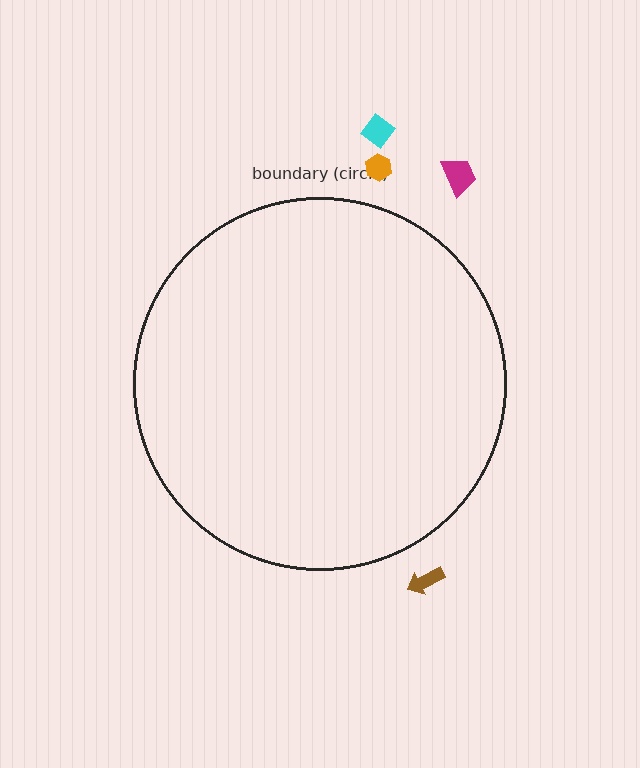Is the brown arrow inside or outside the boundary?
Outside.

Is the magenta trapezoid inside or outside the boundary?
Outside.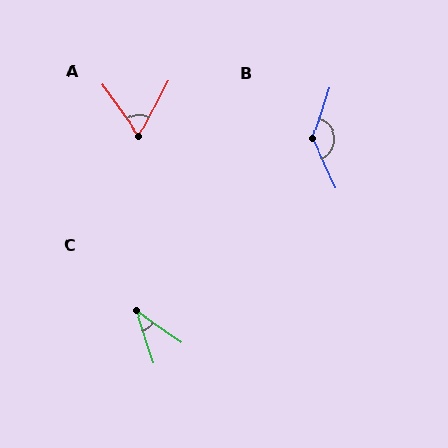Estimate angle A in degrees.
Approximately 64 degrees.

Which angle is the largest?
B, at approximately 137 degrees.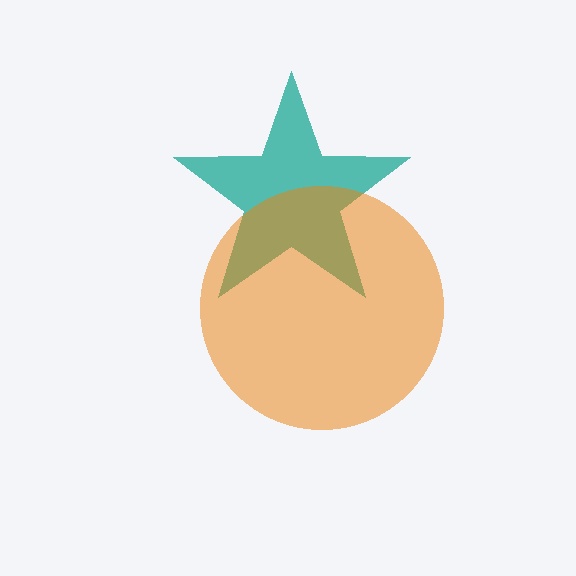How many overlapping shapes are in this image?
There are 2 overlapping shapes in the image.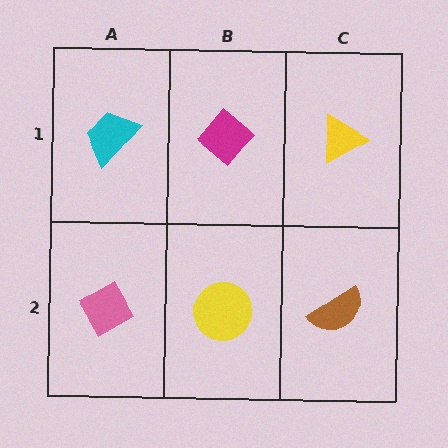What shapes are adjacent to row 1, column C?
A brown semicircle (row 2, column C), a magenta diamond (row 1, column B).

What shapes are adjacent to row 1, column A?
A pink diamond (row 2, column A), a magenta diamond (row 1, column B).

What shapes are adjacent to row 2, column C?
A yellow triangle (row 1, column C), a yellow circle (row 2, column B).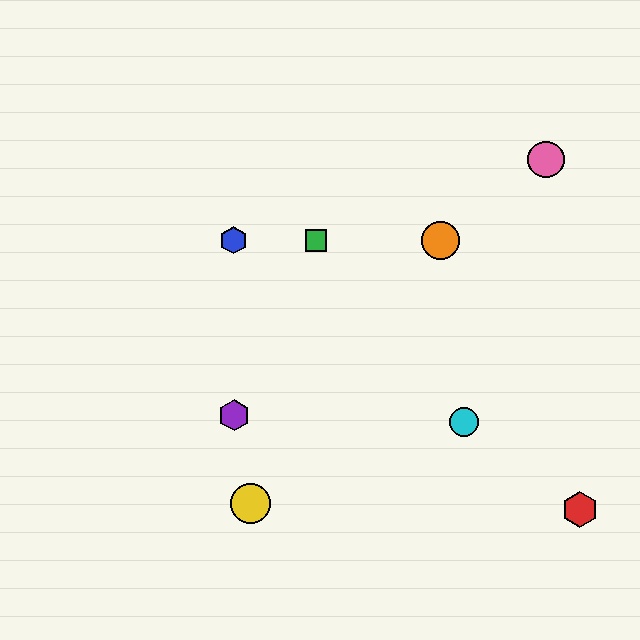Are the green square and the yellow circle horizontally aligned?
No, the green square is at y≈240 and the yellow circle is at y≈503.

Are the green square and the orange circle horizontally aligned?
Yes, both are at y≈240.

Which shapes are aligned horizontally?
The blue hexagon, the green square, the orange circle are aligned horizontally.